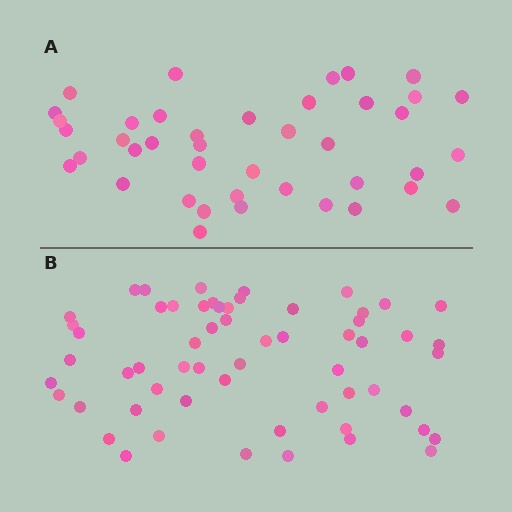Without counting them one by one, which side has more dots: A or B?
Region B (the bottom region) has more dots.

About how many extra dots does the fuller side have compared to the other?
Region B has approximately 20 more dots than region A.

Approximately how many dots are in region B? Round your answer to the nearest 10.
About 60 dots. (The exact count is 59, which rounds to 60.)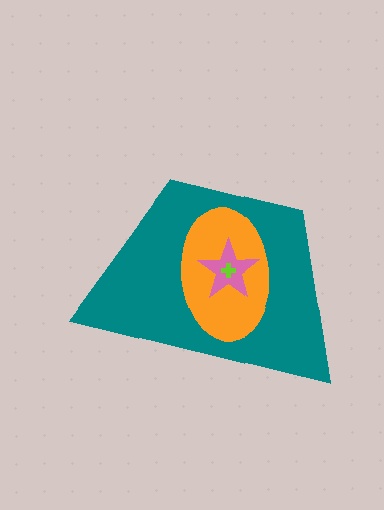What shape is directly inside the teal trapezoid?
The orange ellipse.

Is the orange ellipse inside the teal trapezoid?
Yes.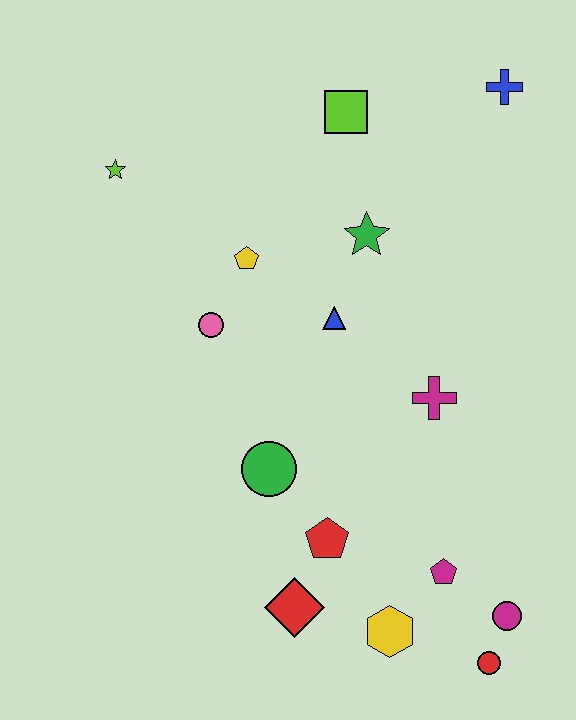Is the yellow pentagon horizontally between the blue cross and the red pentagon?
No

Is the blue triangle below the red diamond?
No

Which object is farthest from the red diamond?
The blue cross is farthest from the red diamond.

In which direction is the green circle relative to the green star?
The green circle is below the green star.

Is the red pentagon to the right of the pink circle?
Yes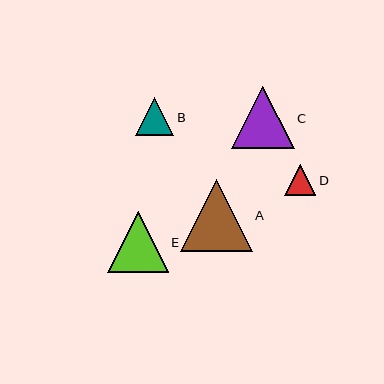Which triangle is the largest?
Triangle A is the largest with a size of approximately 72 pixels.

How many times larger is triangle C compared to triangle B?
Triangle C is approximately 1.6 times the size of triangle B.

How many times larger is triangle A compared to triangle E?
Triangle A is approximately 1.2 times the size of triangle E.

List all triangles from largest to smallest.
From largest to smallest: A, C, E, B, D.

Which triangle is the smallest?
Triangle D is the smallest with a size of approximately 31 pixels.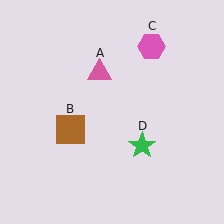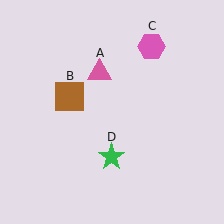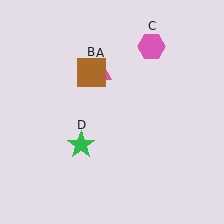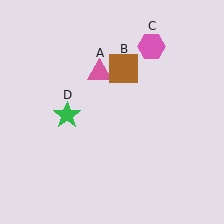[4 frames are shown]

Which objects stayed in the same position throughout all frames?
Pink triangle (object A) and pink hexagon (object C) remained stationary.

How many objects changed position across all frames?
2 objects changed position: brown square (object B), green star (object D).